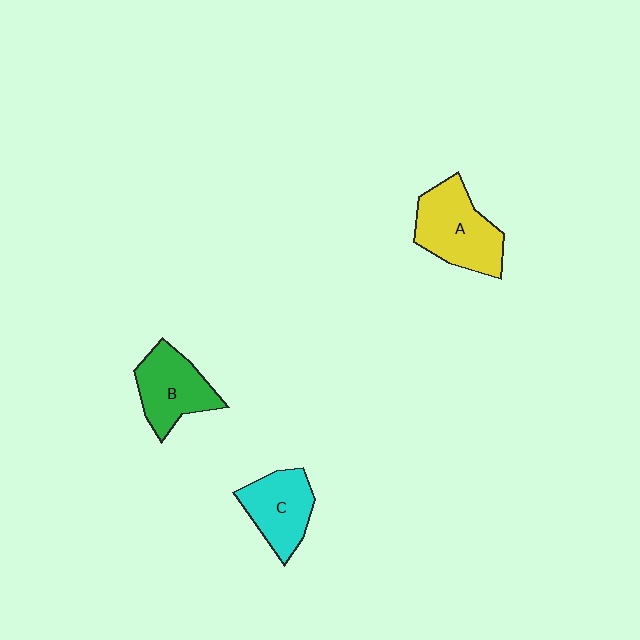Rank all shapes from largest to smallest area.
From largest to smallest: A (yellow), B (green), C (cyan).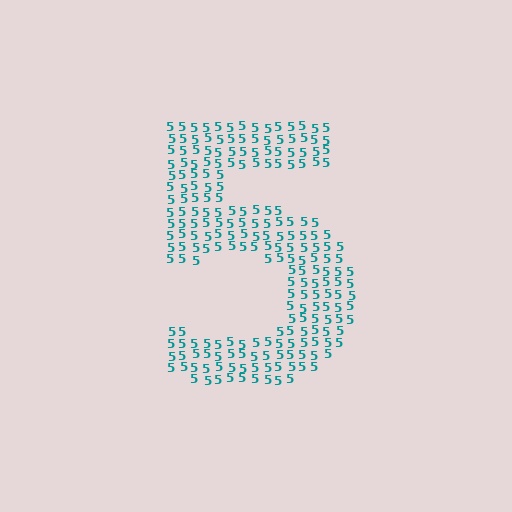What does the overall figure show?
The overall figure shows the digit 5.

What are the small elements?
The small elements are digit 5's.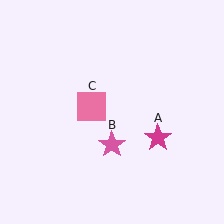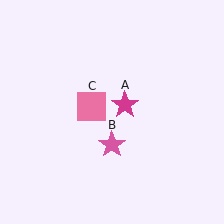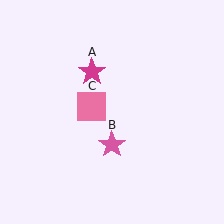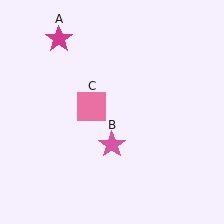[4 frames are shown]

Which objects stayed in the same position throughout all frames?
Pink star (object B) and pink square (object C) remained stationary.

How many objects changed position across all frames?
1 object changed position: magenta star (object A).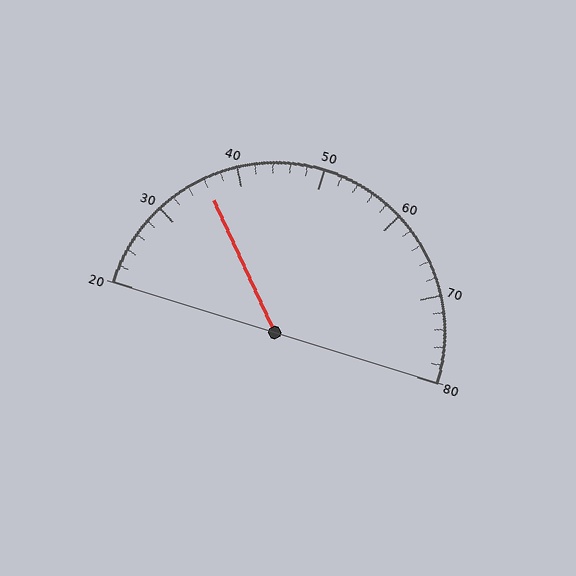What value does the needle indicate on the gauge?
The needle indicates approximately 36.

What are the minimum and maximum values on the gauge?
The gauge ranges from 20 to 80.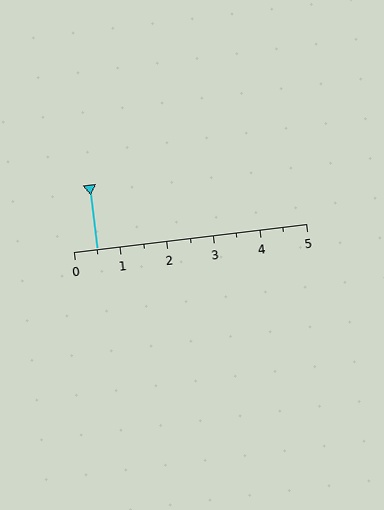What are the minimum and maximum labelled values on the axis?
The axis runs from 0 to 5.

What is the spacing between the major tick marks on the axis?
The major ticks are spaced 1 apart.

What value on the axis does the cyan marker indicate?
The marker indicates approximately 0.5.